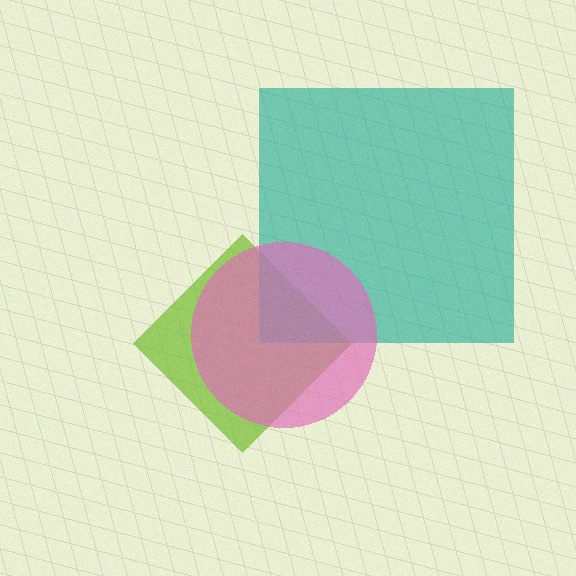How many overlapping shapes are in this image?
There are 3 overlapping shapes in the image.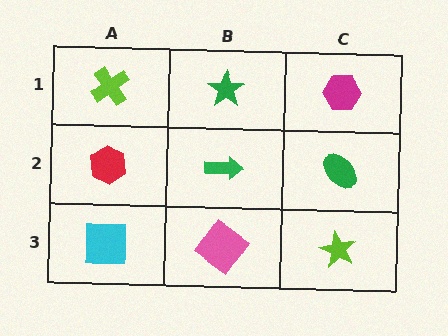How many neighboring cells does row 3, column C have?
2.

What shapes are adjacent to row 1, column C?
A green ellipse (row 2, column C), a green star (row 1, column B).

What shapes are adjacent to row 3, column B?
A green arrow (row 2, column B), a cyan square (row 3, column A), a lime star (row 3, column C).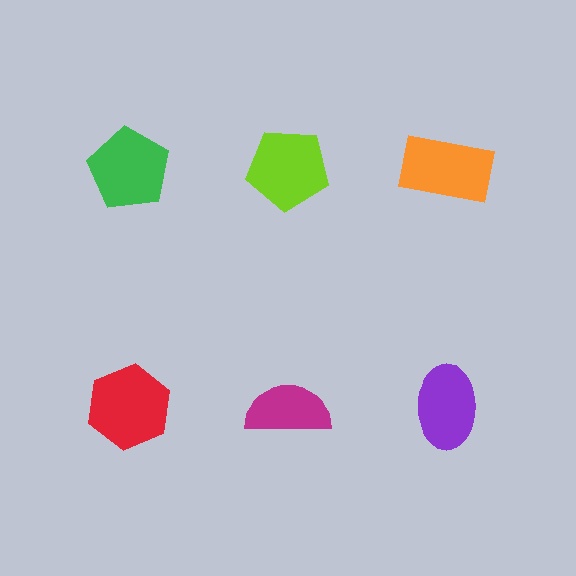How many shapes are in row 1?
3 shapes.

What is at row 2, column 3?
A purple ellipse.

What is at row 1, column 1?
A green pentagon.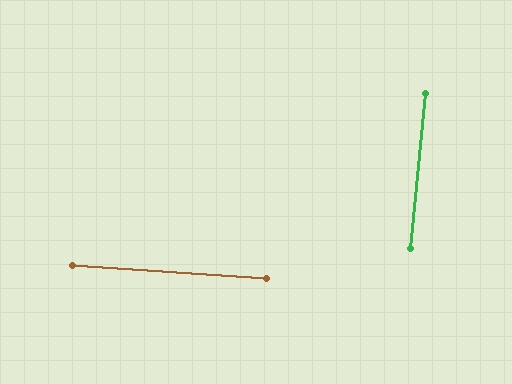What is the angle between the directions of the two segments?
Approximately 89 degrees.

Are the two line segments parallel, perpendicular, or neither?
Perpendicular — they meet at approximately 89°.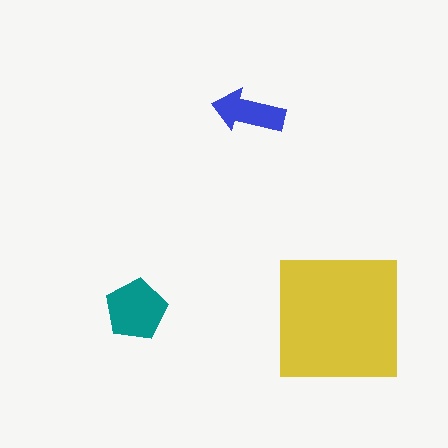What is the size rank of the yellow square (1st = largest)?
1st.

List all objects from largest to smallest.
The yellow square, the teal pentagon, the blue arrow.